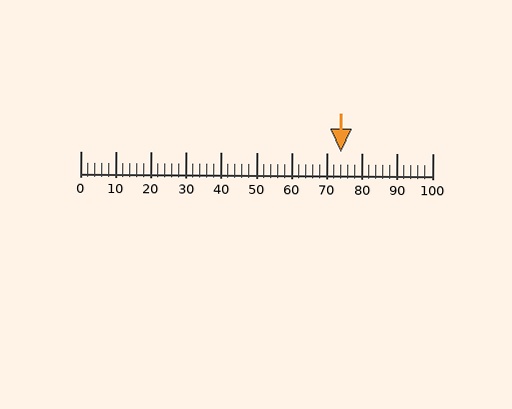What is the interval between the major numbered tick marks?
The major tick marks are spaced 10 units apart.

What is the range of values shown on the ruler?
The ruler shows values from 0 to 100.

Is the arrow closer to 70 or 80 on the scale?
The arrow is closer to 70.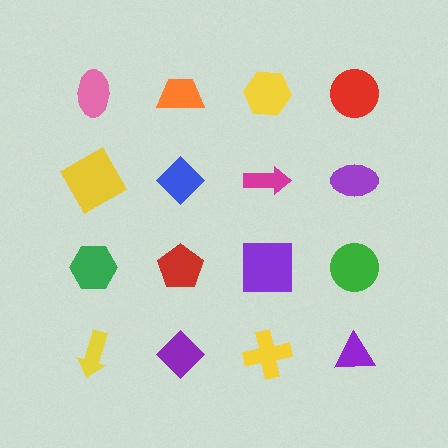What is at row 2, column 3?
A magenta arrow.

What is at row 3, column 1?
A green hexagon.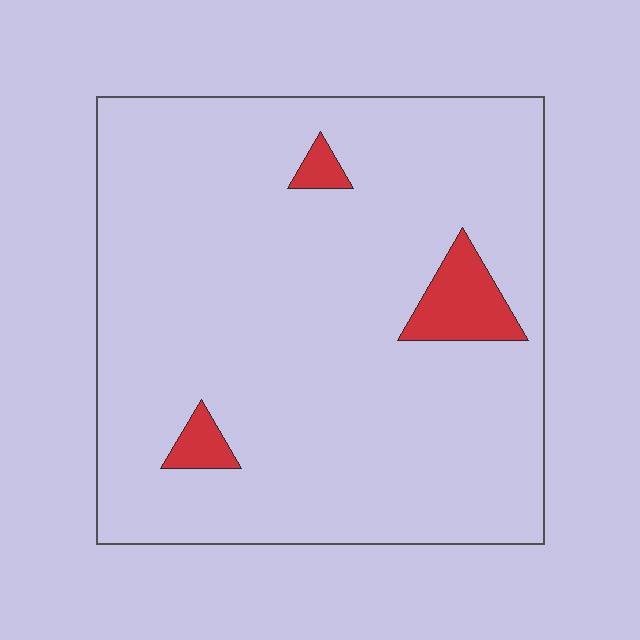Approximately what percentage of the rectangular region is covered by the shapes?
Approximately 5%.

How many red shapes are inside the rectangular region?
3.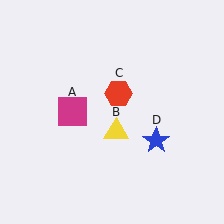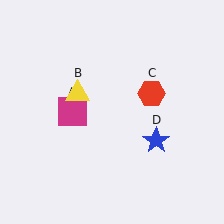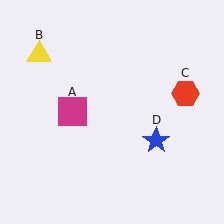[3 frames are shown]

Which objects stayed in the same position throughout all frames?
Magenta square (object A) and blue star (object D) remained stationary.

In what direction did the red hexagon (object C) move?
The red hexagon (object C) moved right.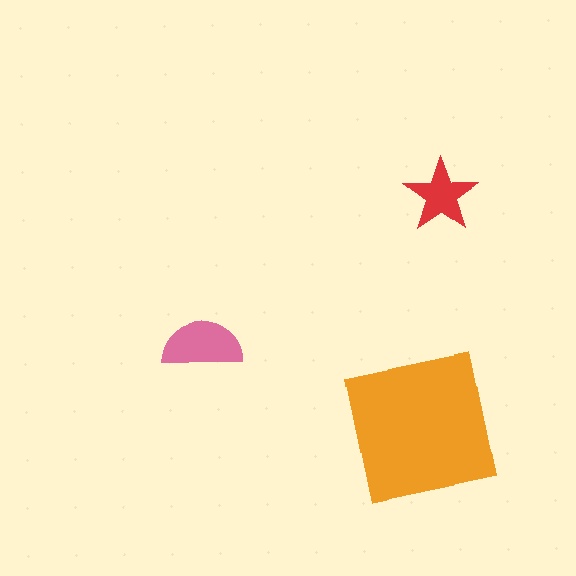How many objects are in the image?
There are 3 objects in the image.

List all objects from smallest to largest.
The red star, the pink semicircle, the orange square.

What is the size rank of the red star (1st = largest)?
3rd.